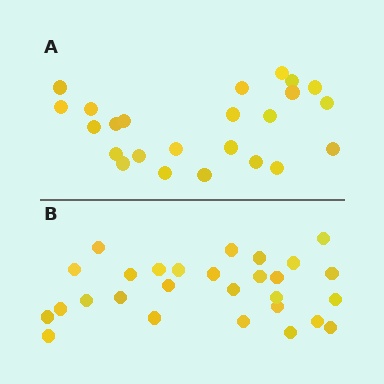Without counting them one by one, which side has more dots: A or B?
Region B (the bottom region) has more dots.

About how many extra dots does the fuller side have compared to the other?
Region B has about 4 more dots than region A.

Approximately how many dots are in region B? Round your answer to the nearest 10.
About 30 dots. (The exact count is 28, which rounds to 30.)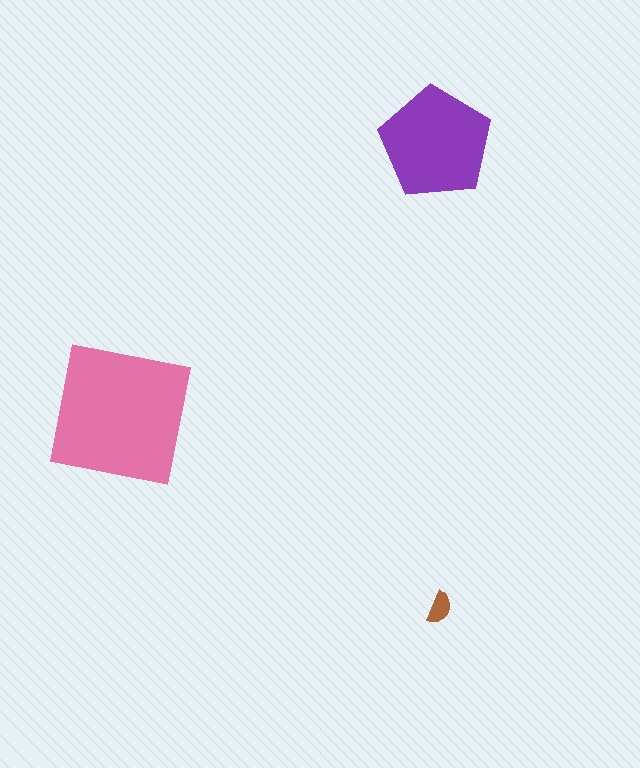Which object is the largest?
The pink square.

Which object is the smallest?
The brown semicircle.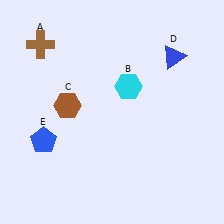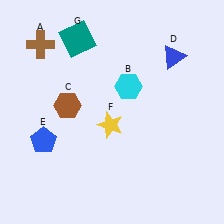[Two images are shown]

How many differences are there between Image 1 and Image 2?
There are 2 differences between the two images.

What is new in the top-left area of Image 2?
A teal square (G) was added in the top-left area of Image 2.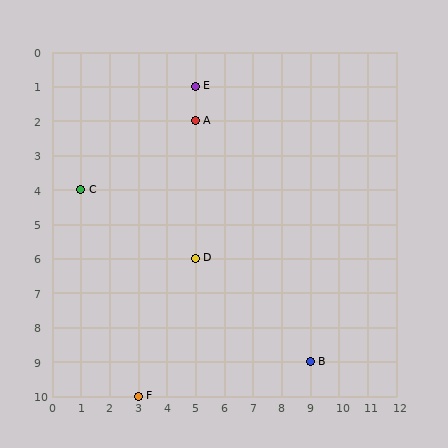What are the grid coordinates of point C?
Point C is at grid coordinates (1, 4).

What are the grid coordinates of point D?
Point D is at grid coordinates (5, 6).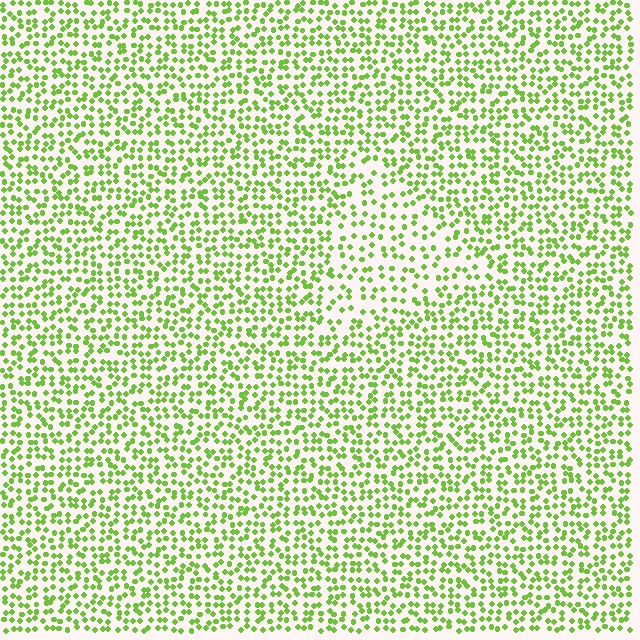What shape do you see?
I see a triangle.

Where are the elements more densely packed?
The elements are more densely packed outside the triangle boundary.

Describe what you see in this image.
The image contains small lime elements arranged at two different densities. A triangle-shaped region is visible where the elements are less densely packed than the surrounding area.